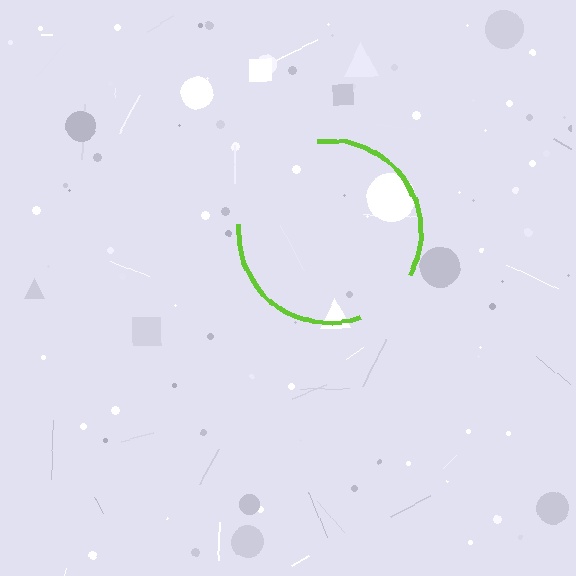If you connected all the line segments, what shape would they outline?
They would outline a circle.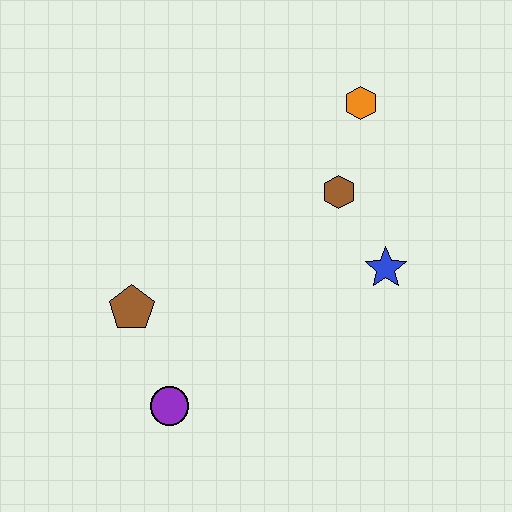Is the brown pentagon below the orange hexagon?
Yes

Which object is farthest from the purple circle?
The orange hexagon is farthest from the purple circle.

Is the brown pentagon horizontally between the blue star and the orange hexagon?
No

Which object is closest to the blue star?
The brown hexagon is closest to the blue star.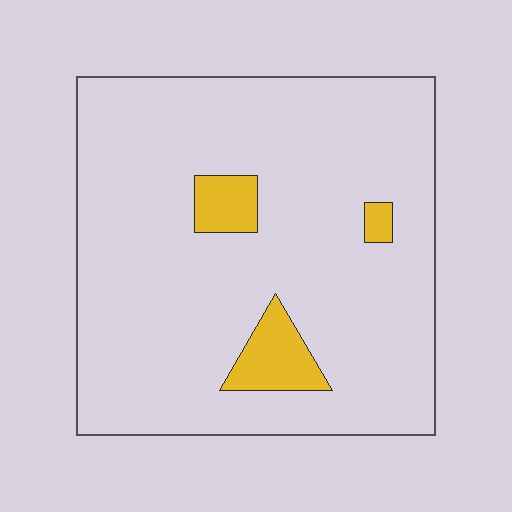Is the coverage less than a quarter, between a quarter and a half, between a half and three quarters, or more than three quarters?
Less than a quarter.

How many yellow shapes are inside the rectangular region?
3.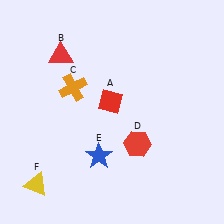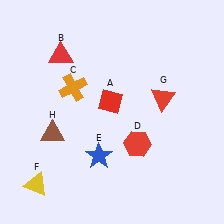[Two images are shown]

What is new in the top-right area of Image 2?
A red triangle (G) was added in the top-right area of Image 2.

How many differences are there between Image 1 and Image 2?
There are 2 differences between the two images.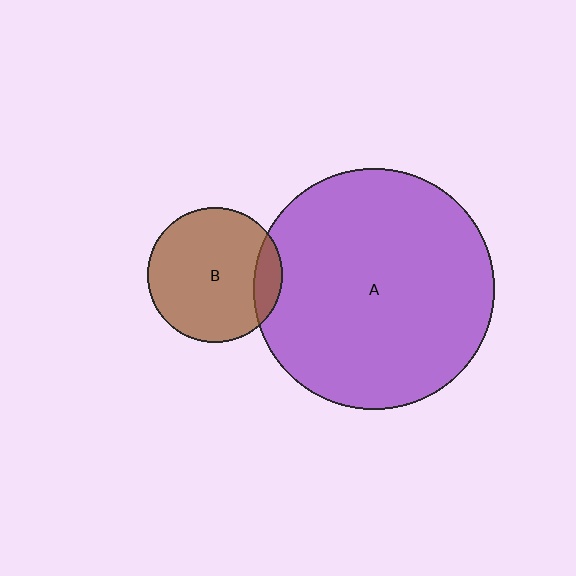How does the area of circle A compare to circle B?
Approximately 3.2 times.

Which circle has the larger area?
Circle A (purple).